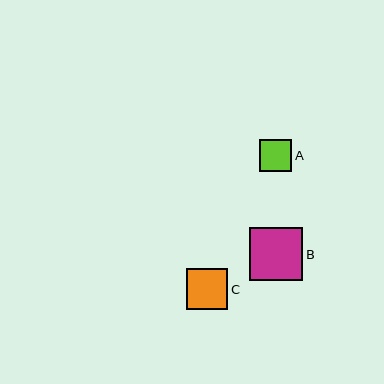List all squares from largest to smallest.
From largest to smallest: B, C, A.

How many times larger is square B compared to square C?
Square B is approximately 1.3 times the size of square C.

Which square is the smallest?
Square A is the smallest with a size of approximately 32 pixels.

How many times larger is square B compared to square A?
Square B is approximately 1.7 times the size of square A.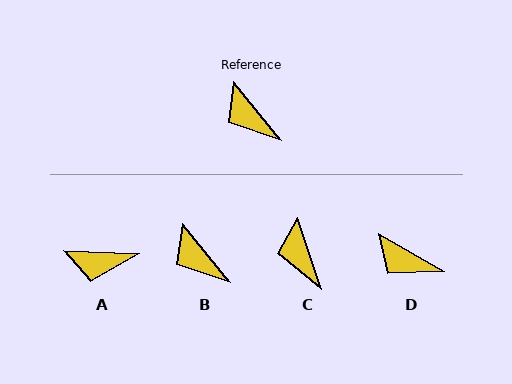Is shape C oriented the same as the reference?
No, it is off by about 21 degrees.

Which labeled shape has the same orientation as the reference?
B.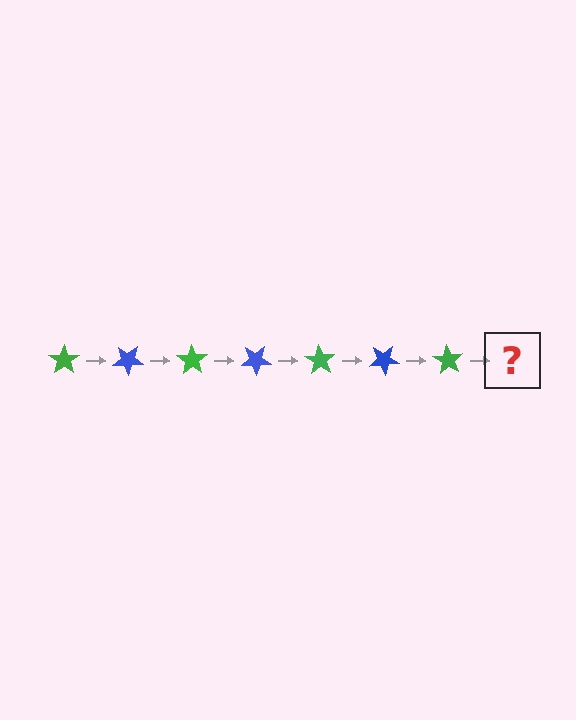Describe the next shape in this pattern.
It should be a blue star, rotated 245 degrees from the start.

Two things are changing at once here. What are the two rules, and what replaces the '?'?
The two rules are that it rotates 35 degrees each step and the color cycles through green and blue. The '?' should be a blue star, rotated 245 degrees from the start.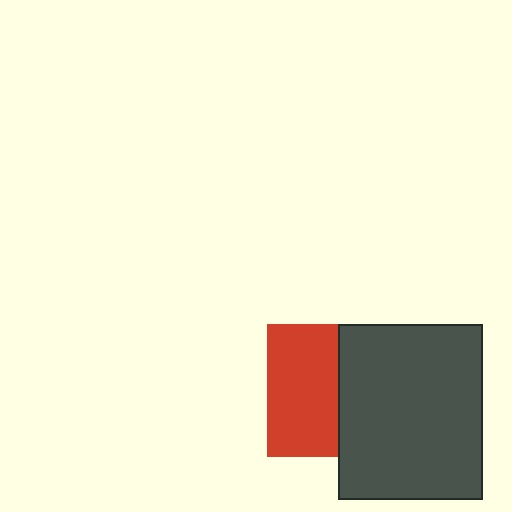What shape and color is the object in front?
The object in front is a dark gray rectangle.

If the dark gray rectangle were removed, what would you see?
You would see the complete red square.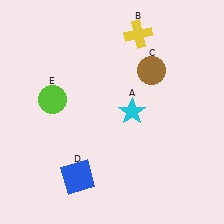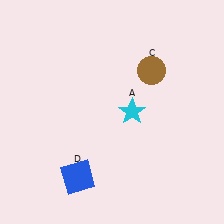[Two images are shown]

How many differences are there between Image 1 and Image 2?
There are 2 differences between the two images.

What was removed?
The lime circle (E), the yellow cross (B) were removed in Image 2.